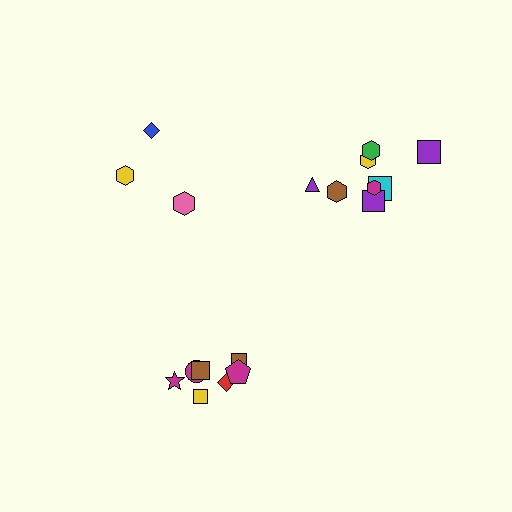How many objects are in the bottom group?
There are 7 objects.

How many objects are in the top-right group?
There are 8 objects.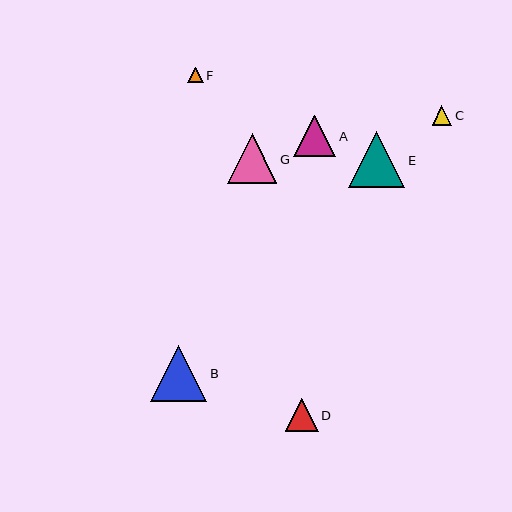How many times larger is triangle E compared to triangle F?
Triangle E is approximately 3.6 times the size of triangle F.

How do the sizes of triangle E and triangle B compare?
Triangle E and triangle B are approximately the same size.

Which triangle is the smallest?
Triangle F is the smallest with a size of approximately 16 pixels.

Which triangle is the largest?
Triangle E is the largest with a size of approximately 56 pixels.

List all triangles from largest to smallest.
From largest to smallest: E, B, G, A, D, C, F.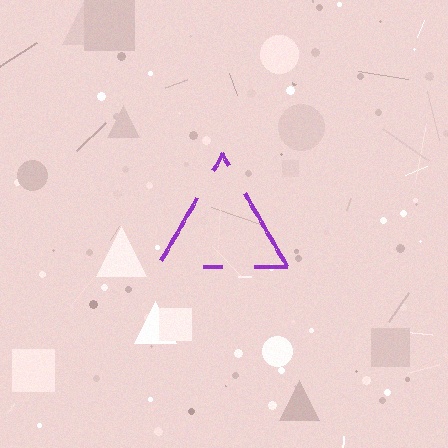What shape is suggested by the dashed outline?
The dashed outline suggests a triangle.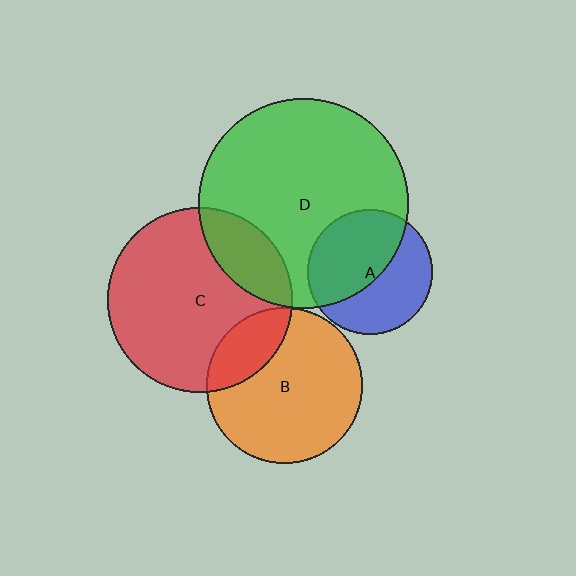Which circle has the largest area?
Circle D (green).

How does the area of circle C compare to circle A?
Approximately 2.2 times.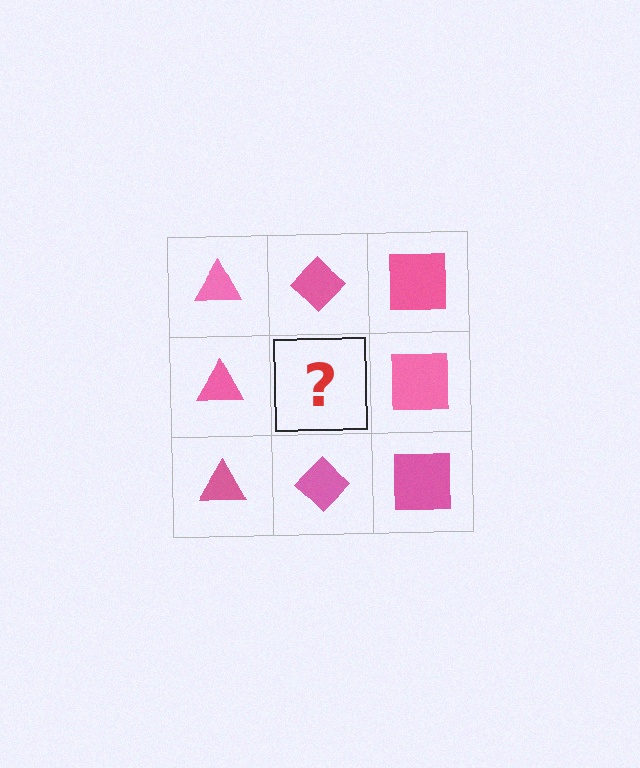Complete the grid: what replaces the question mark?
The question mark should be replaced with a pink diamond.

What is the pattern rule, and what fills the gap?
The rule is that each column has a consistent shape. The gap should be filled with a pink diamond.